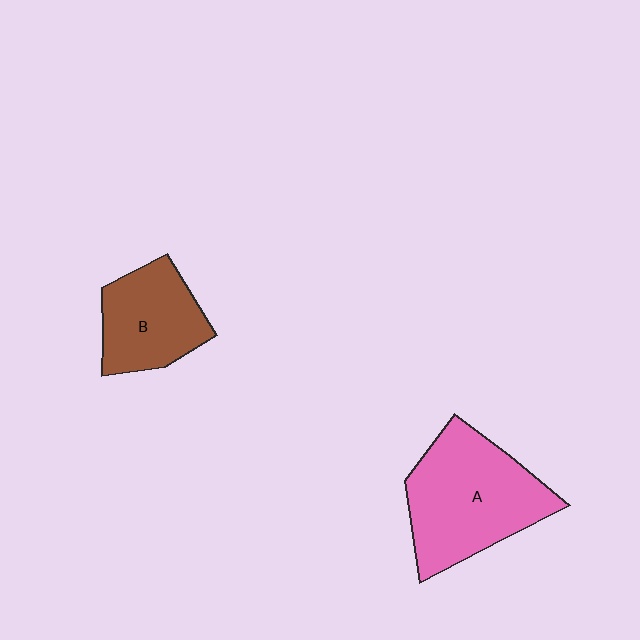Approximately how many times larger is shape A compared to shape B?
Approximately 1.5 times.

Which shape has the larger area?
Shape A (pink).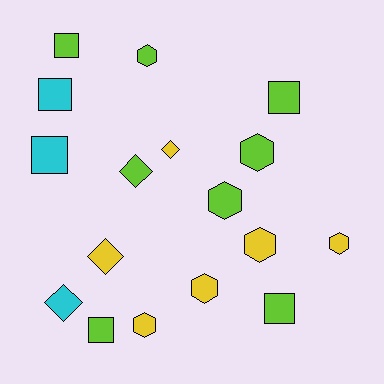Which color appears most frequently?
Lime, with 8 objects.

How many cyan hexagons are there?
There are no cyan hexagons.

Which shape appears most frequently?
Hexagon, with 7 objects.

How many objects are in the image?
There are 17 objects.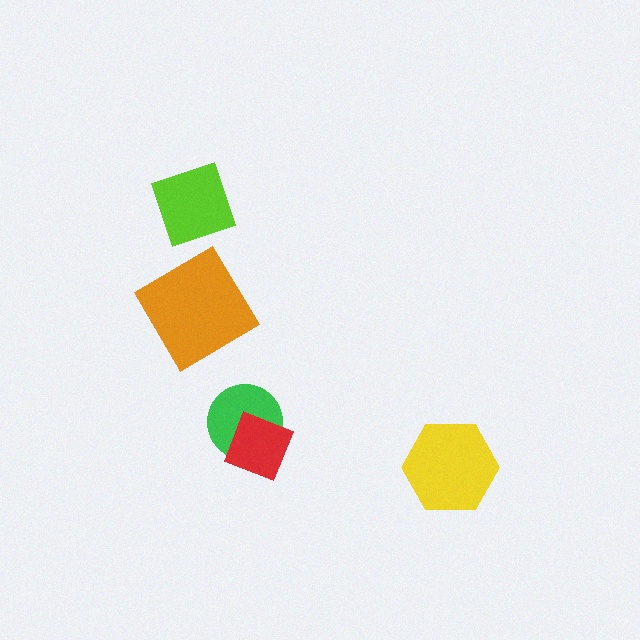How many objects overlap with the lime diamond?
0 objects overlap with the lime diamond.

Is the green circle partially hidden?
Yes, it is partially covered by another shape.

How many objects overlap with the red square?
1 object overlaps with the red square.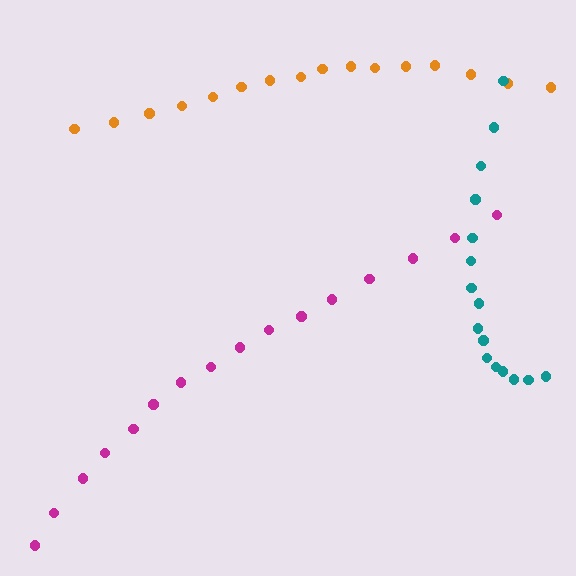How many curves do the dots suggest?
There are 3 distinct paths.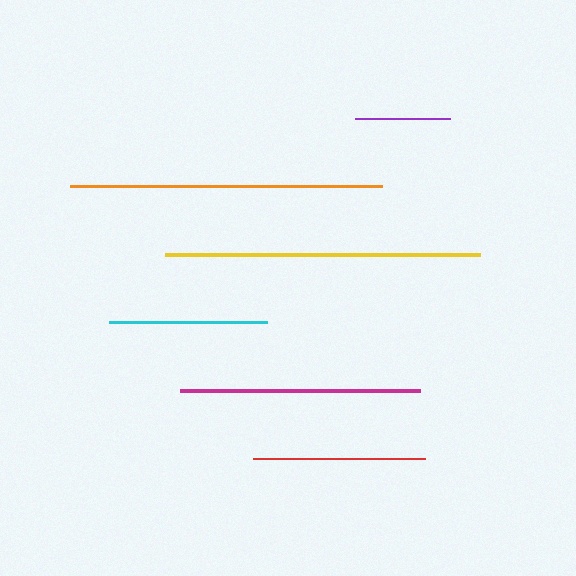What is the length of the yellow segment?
The yellow segment is approximately 315 pixels long.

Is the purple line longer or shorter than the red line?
The red line is longer than the purple line.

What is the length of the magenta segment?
The magenta segment is approximately 240 pixels long.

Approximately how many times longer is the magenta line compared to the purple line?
The magenta line is approximately 2.5 times the length of the purple line.